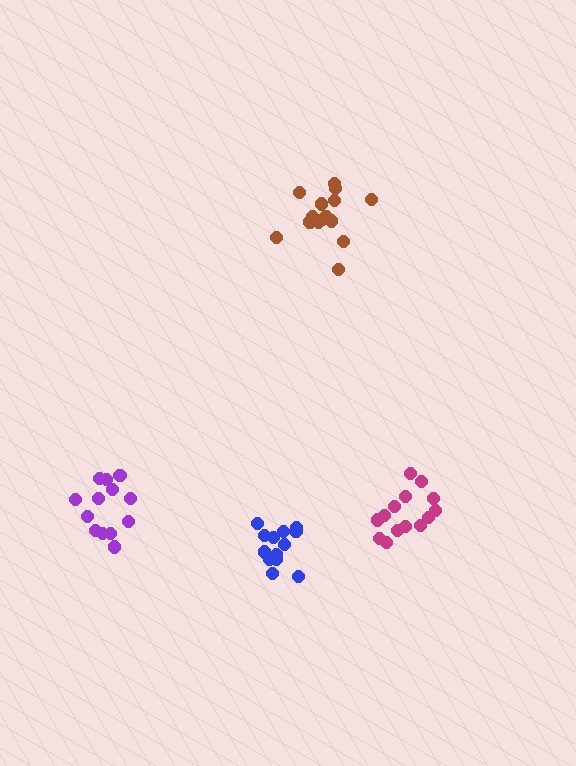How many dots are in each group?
Group 1: 13 dots, Group 2: 14 dots, Group 3: 13 dots, Group 4: 17 dots (57 total).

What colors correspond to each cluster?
The clusters are colored: purple, magenta, blue, brown.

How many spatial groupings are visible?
There are 4 spatial groupings.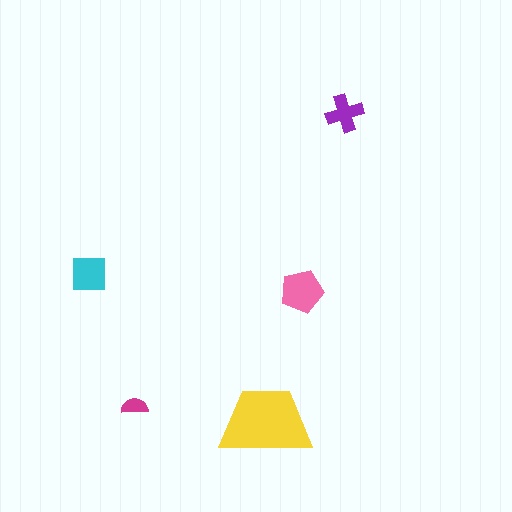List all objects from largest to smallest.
The yellow trapezoid, the pink pentagon, the cyan square, the purple cross, the magenta semicircle.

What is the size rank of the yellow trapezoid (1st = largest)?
1st.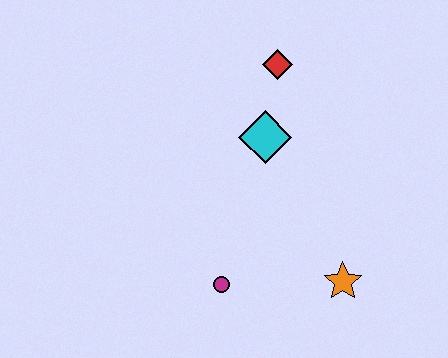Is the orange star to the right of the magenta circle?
Yes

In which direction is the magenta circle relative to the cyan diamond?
The magenta circle is below the cyan diamond.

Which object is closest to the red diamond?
The cyan diamond is closest to the red diamond.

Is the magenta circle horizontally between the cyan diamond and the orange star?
No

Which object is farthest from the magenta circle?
The red diamond is farthest from the magenta circle.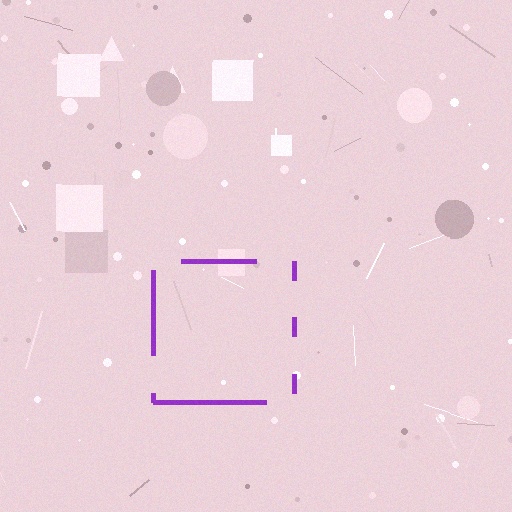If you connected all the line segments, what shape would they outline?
They would outline a square.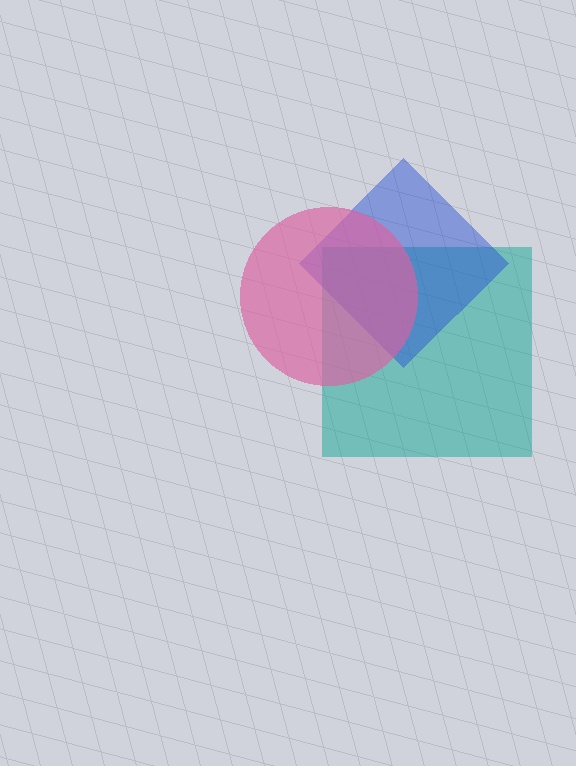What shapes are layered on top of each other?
The layered shapes are: a teal square, a blue diamond, a pink circle.